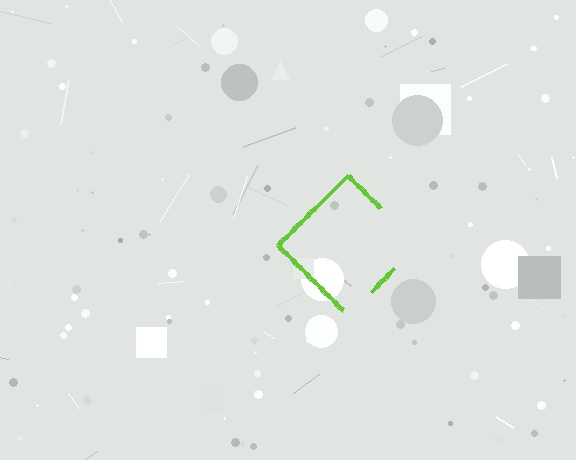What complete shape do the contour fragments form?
The contour fragments form a diamond.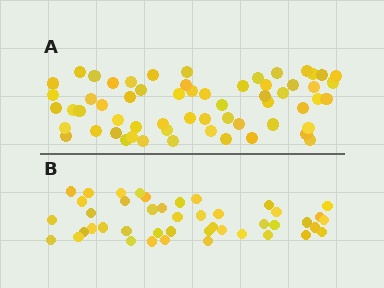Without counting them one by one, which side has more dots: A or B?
Region A (the top region) has more dots.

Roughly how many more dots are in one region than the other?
Region A has approximately 15 more dots than region B.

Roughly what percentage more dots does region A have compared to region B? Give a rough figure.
About 35% more.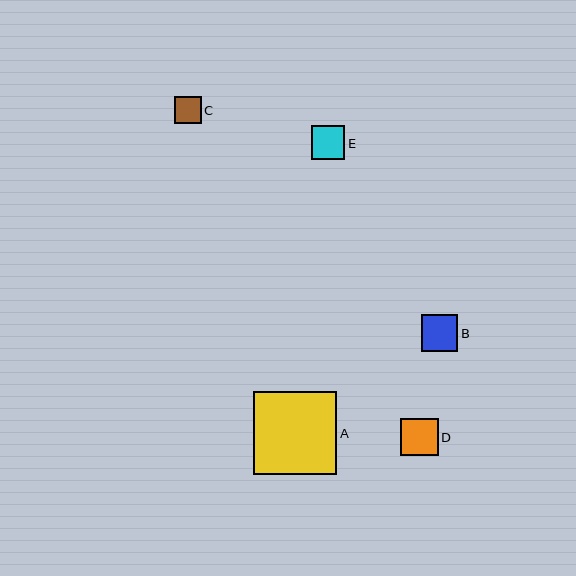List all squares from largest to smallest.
From largest to smallest: A, D, B, E, C.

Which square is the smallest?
Square C is the smallest with a size of approximately 27 pixels.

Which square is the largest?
Square A is the largest with a size of approximately 83 pixels.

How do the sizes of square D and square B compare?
Square D and square B are approximately the same size.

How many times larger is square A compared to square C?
Square A is approximately 3.1 times the size of square C.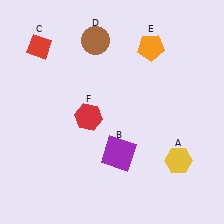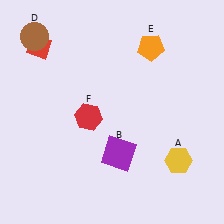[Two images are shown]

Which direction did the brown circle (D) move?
The brown circle (D) moved left.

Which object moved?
The brown circle (D) moved left.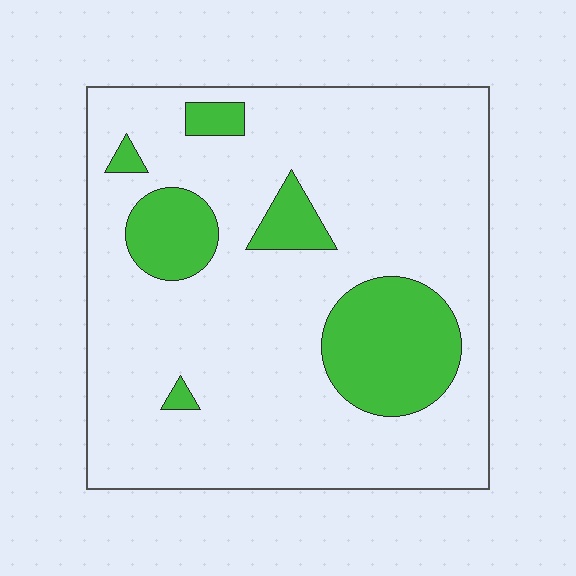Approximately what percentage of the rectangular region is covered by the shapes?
Approximately 20%.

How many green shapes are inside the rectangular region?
6.